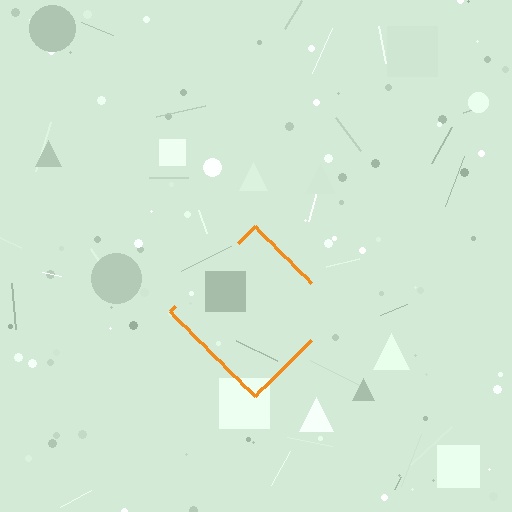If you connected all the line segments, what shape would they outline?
They would outline a diamond.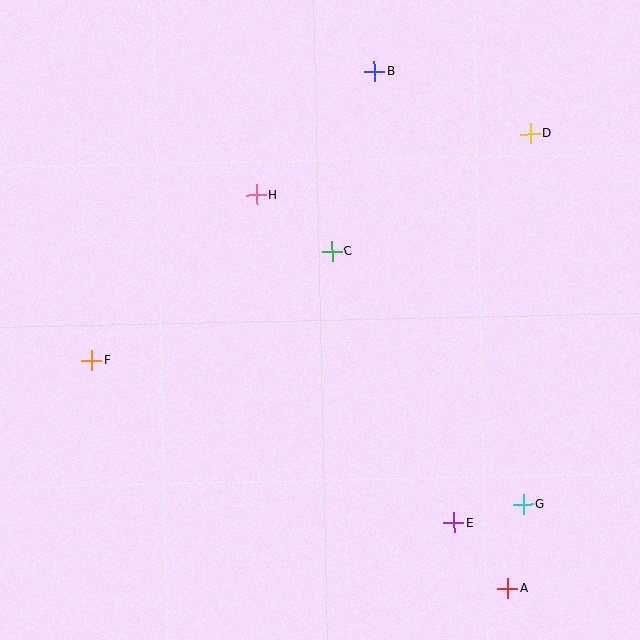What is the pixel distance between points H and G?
The distance between H and G is 408 pixels.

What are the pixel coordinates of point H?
Point H is at (257, 195).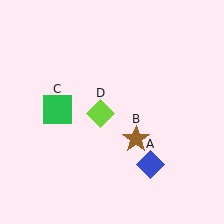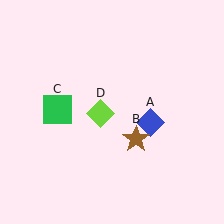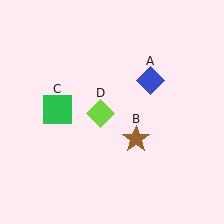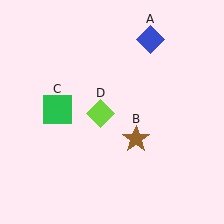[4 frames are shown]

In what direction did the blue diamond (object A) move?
The blue diamond (object A) moved up.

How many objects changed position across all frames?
1 object changed position: blue diamond (object A).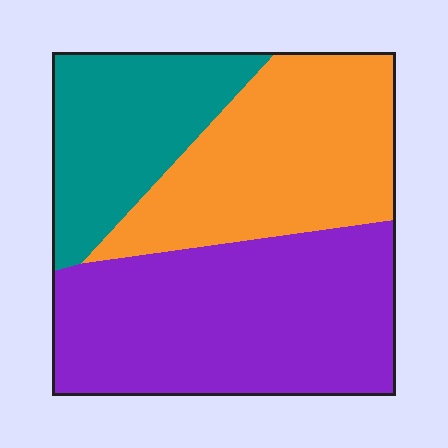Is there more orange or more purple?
Purple.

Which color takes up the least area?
Teal, at roughly 25%.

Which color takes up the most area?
Purple, at roughly 45%.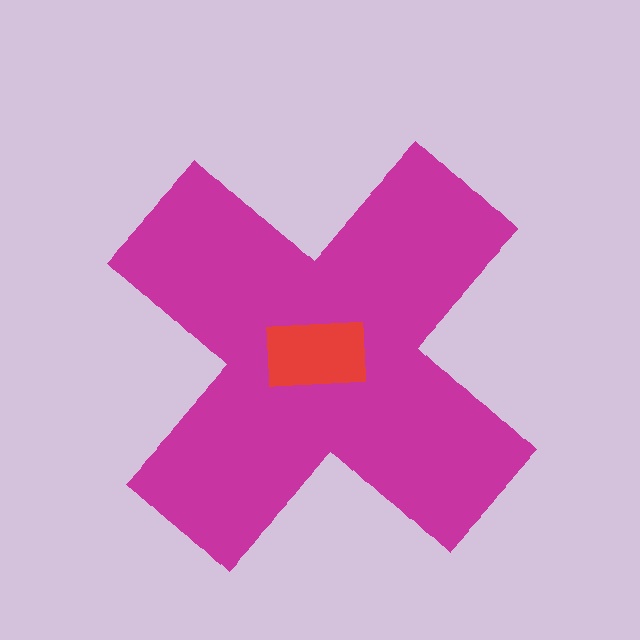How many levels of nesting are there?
2.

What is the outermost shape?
The magenta cross.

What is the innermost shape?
The red rectangle.